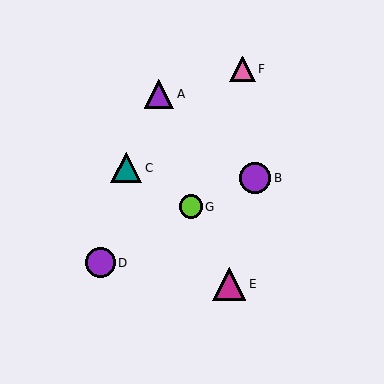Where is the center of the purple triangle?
The center of the purple triangle is at (159, 94).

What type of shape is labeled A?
Shape A is a purple triangle.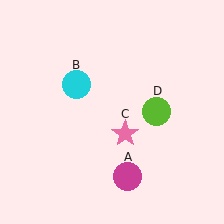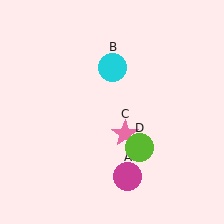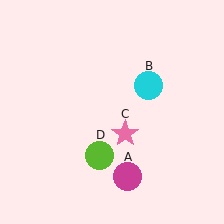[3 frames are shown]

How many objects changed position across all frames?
2 objects changed position: cyan circle (object B), lime circle (object D).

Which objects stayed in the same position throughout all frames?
Magenta circle (object A) and pink star (object C) remained stationary.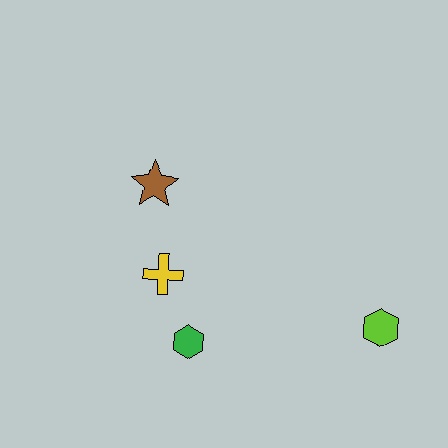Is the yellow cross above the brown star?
No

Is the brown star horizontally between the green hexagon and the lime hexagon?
No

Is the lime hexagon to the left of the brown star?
No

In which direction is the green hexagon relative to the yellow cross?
The green hexagon is below the yellow cross.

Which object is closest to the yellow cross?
The green hexagon is closest to the yellow cross.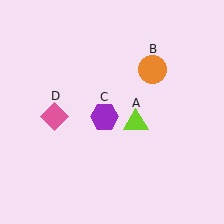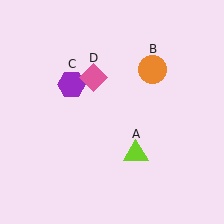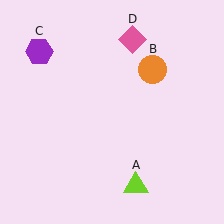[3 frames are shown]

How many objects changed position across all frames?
3 objects changed position: lime triangle (object A), purple hexagon (object C), pink diamond (object D).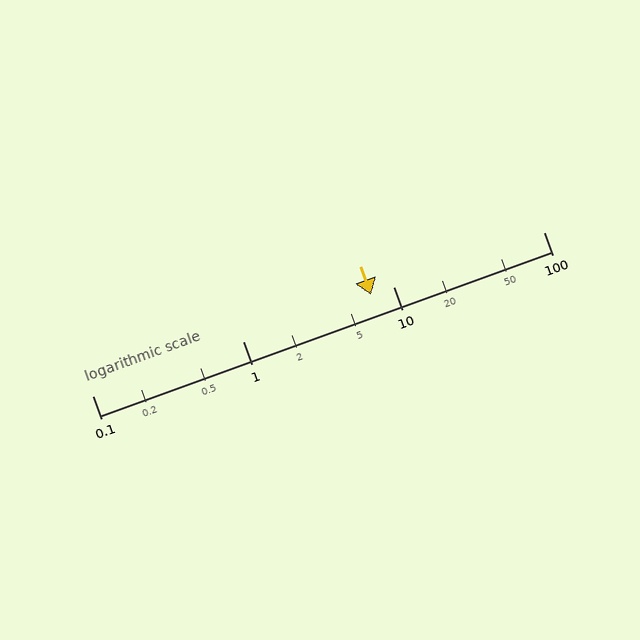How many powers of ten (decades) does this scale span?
The scale spans 3 decades, from 0.1 to 100.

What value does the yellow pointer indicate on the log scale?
The pointer indicates approximately 7.1.